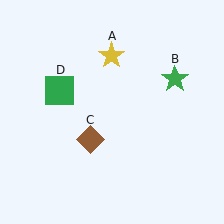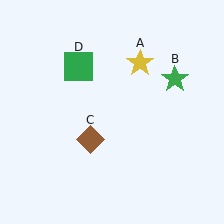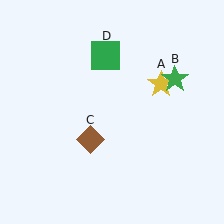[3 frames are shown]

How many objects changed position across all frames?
2 objects changed position: yellow star (object A), green square (object D).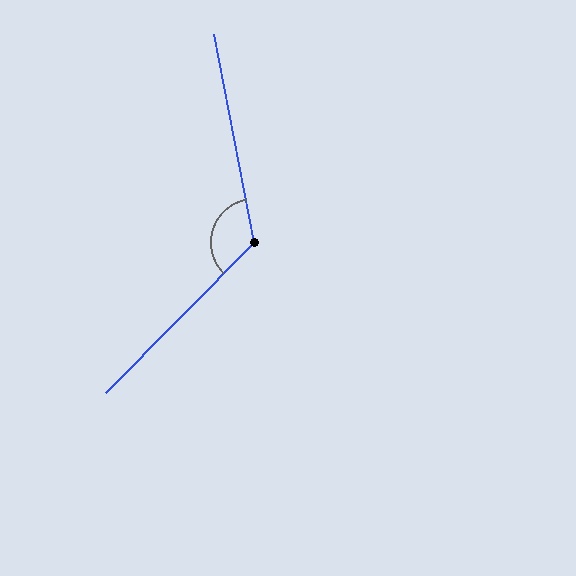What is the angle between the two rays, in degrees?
Approximately 124 degrees.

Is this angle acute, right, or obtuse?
It is obtuse.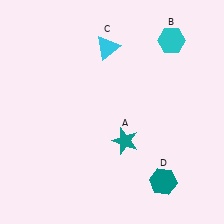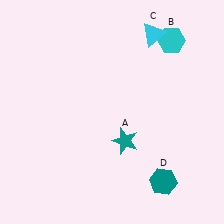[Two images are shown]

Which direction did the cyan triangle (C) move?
The cyan triangle (C) moved right.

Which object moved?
The cyan triangle (C) moved right.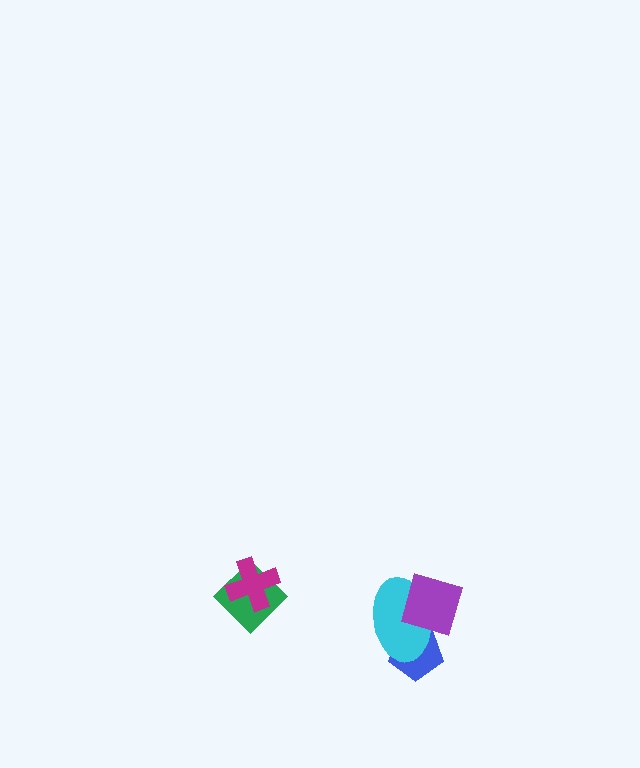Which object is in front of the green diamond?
The magenta cross is in front of the green diamond.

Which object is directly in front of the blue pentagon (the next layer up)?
The cyan ellipse is directly in front of the blue pentagon.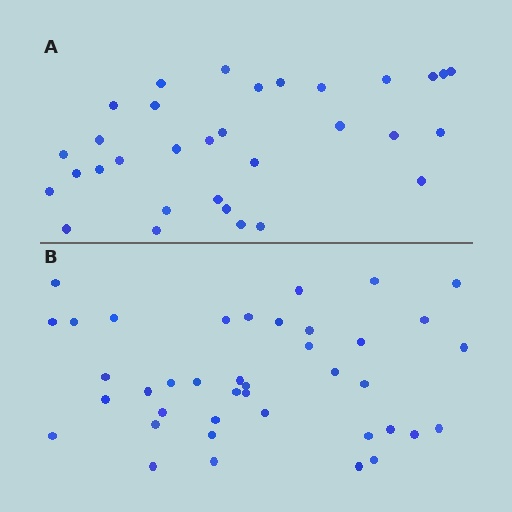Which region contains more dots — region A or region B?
Region B (the bottom region) has more dots.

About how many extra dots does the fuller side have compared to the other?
Region B has roughly 8 or so more dots than region A.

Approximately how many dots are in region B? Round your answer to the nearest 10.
About 40 dots.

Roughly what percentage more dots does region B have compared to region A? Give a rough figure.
About 25% more.